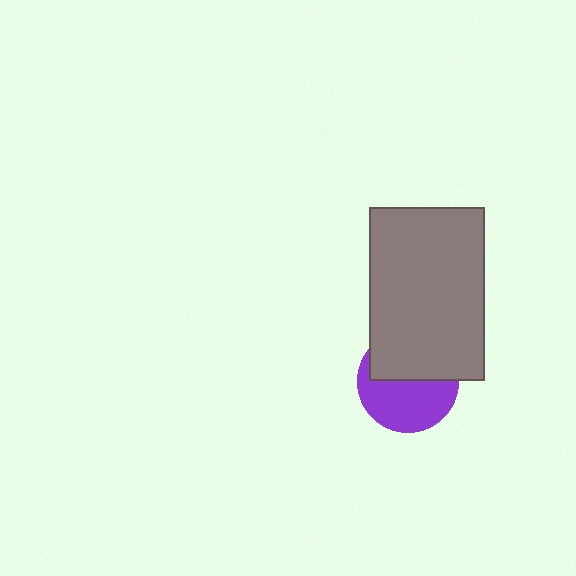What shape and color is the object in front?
The object in front is a gray rectangle.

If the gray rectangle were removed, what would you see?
You would see the complete purple circle.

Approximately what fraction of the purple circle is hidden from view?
Roughly 47% of the purple circle is hidden behind the gray rectangle.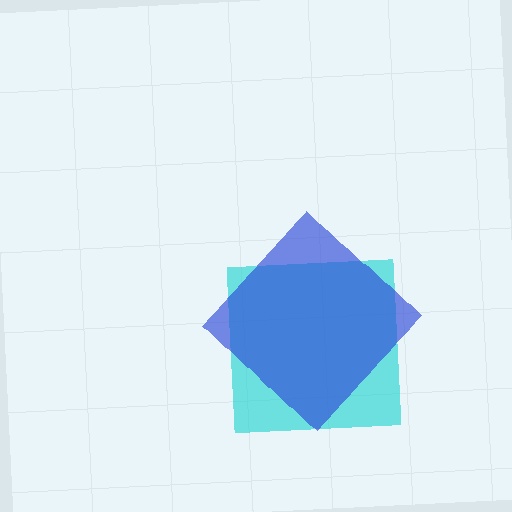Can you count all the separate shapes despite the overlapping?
Yes, there are 2 separate shapes.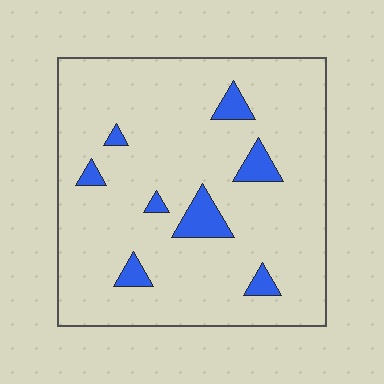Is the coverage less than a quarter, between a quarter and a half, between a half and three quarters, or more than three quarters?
Less than a quarter.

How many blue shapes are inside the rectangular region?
8.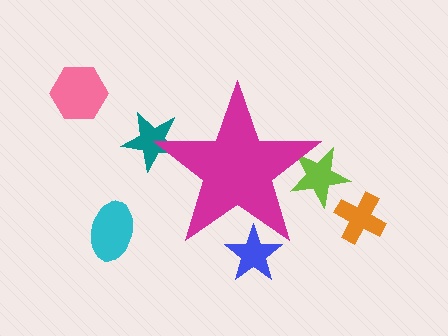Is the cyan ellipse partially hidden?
No, the cyan ellipse is fully visible.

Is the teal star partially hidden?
Yes, the teal star is partially hidden behind the magenta star.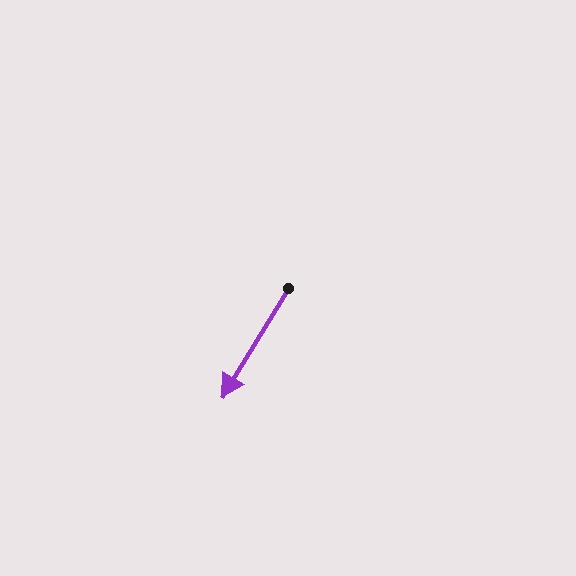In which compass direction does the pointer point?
Southwest.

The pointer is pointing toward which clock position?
Roughly 7 o'clock.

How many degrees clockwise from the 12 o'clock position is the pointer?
Approximately 211 degrees.